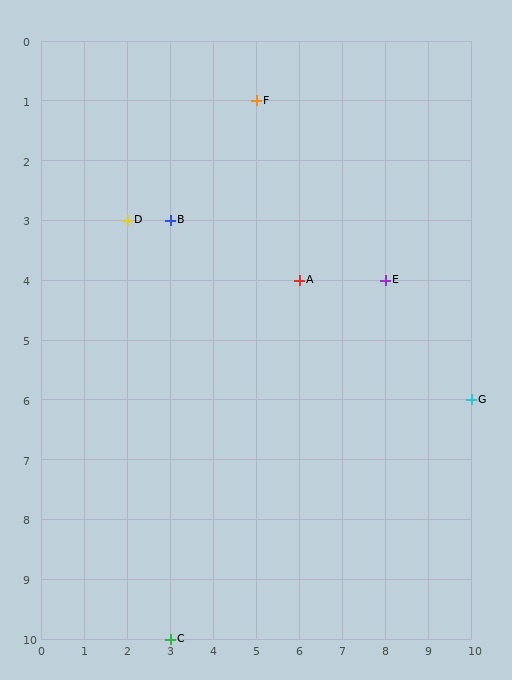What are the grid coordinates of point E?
Point E is at grid coordinates (8, 4).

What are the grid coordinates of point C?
Point C is at grid coordinates (3, 10).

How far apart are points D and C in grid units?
Points D and C are 1 column and 7 rows apart (about 7.1 grid units diagonally).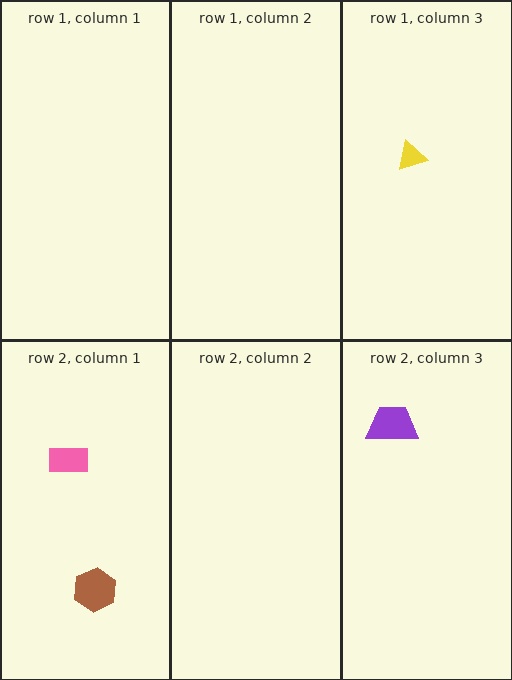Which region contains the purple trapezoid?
The row 2, column 3 region.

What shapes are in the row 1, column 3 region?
The yellow triangle.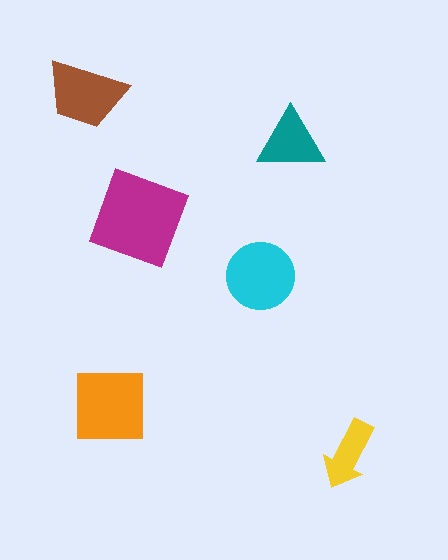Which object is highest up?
The brown trapezoid is topmost.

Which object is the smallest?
The yellow arrow.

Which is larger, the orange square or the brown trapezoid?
The orange square.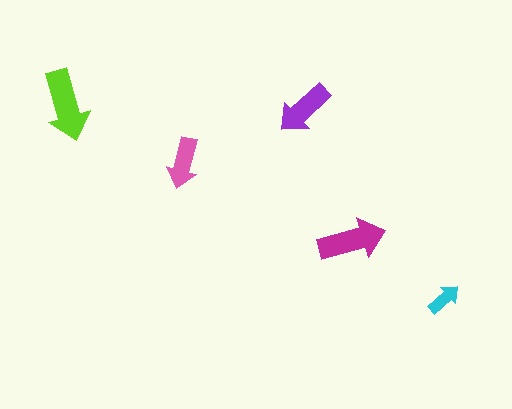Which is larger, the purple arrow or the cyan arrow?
The purple one.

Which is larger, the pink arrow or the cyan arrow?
The pink one.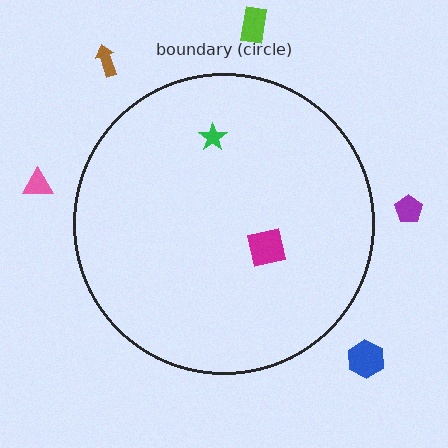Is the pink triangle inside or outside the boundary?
Outside.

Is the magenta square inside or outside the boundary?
Inside.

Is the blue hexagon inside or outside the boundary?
Outside.